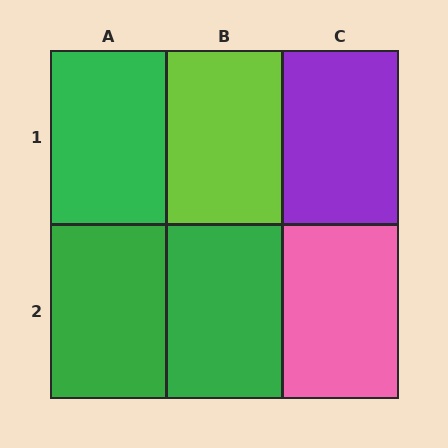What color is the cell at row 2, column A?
Green.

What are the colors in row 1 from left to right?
Green, lime, purple.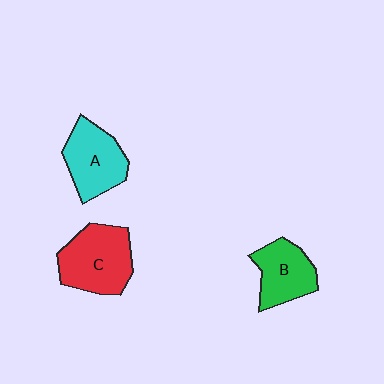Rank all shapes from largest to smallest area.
From largest to smallest: C (red), A (cyan), B (green).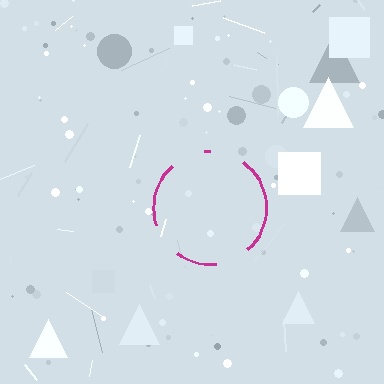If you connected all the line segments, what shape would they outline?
They would outline a circle.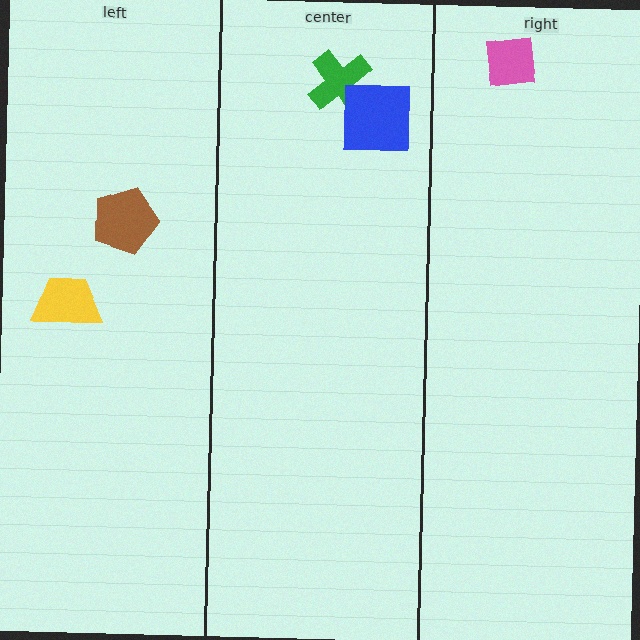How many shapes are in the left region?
2.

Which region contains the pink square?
The right region.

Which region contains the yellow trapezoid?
The left region.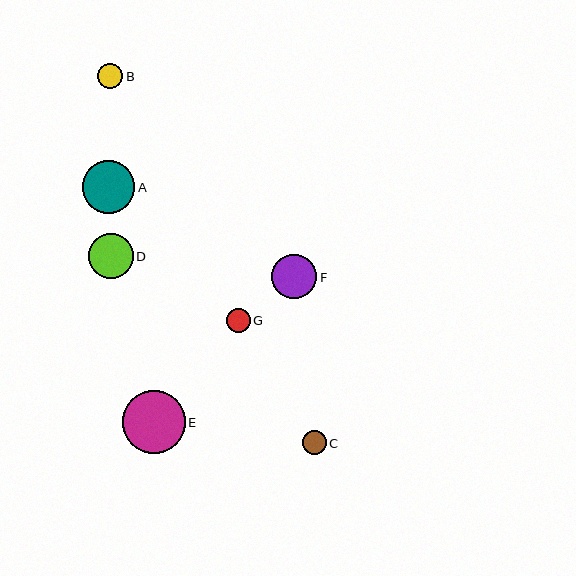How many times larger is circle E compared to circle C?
Circle E is approximately 2.7 times the size of circle C.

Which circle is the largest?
Circle E is the largest with a size of approximately 63 pixels.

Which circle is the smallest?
Circle C is the smallest with a size of approximately 23 pixels.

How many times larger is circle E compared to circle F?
Circle E is approximately 1.4 times the size of circle F.